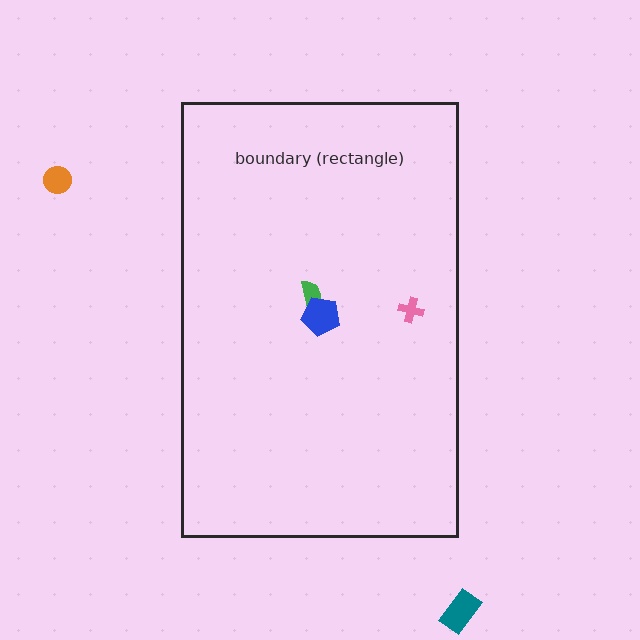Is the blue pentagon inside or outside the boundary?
Inside.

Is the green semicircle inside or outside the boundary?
Inside.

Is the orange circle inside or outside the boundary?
Outside.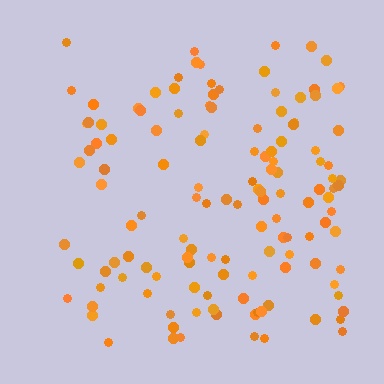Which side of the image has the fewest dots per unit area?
The left.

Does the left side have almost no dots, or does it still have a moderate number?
Still a moderate number, just noticeably fewer than the right.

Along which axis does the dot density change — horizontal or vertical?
Horizontal.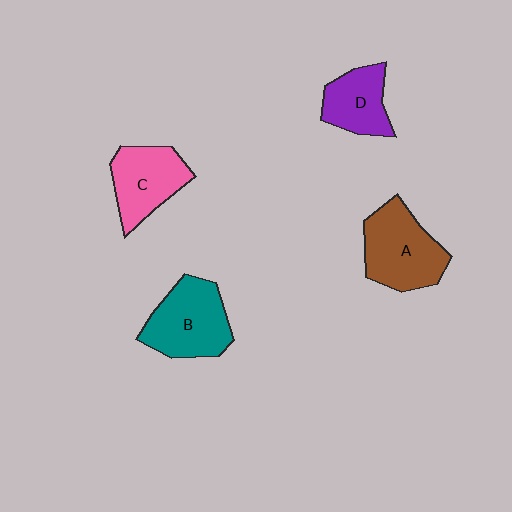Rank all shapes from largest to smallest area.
From largest to smallest: B (teal), A (brown), C (pink), D (purple).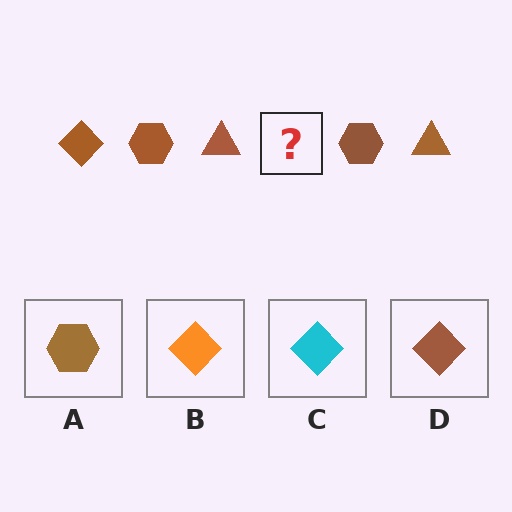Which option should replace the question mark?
Option D.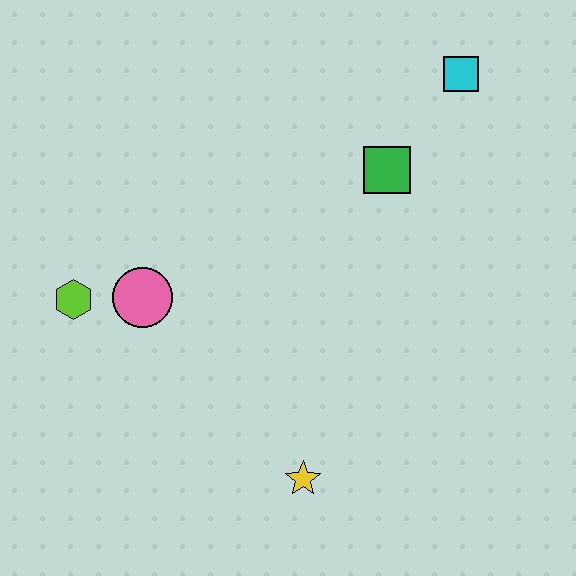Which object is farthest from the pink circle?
The cyan square is farthest from the pink circle.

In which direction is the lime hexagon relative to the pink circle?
The lime hexagon is to the left of the pink circle.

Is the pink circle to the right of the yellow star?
No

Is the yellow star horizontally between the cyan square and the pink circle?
Yes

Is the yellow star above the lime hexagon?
No